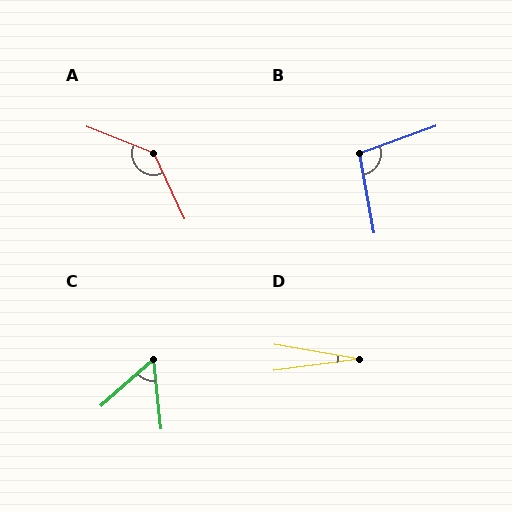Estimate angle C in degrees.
Approximately 55 degrees.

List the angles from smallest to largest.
D (17°), C (55°), B (100°), A (136°).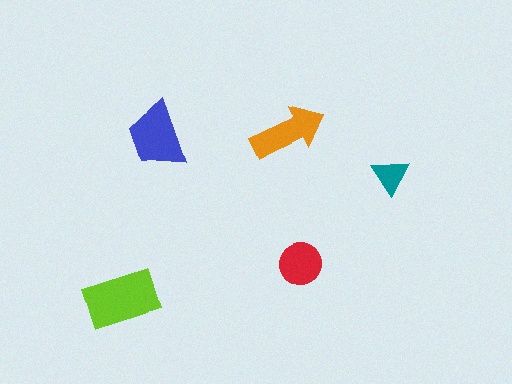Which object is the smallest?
The teal triangle.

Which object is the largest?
The lime rectangle.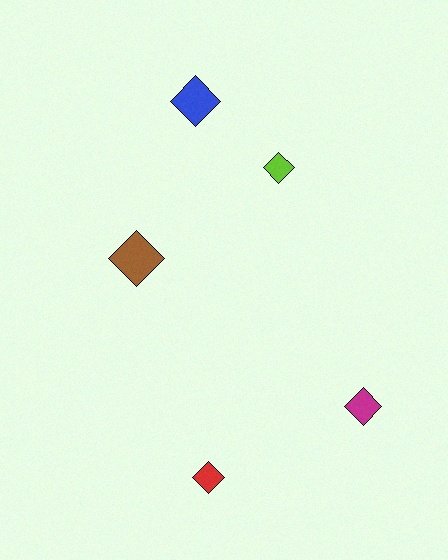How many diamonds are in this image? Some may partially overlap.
There are 5 diamonds.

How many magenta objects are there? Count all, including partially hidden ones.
There is 1 magenta object.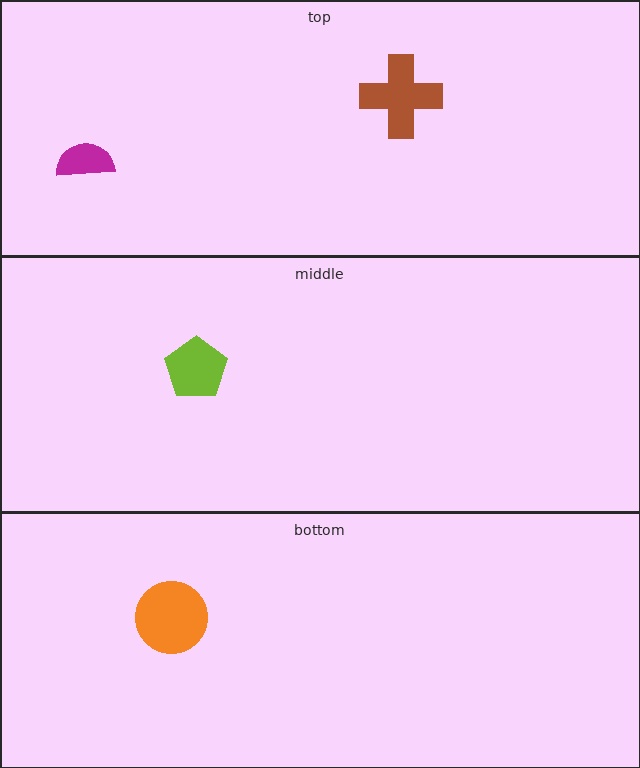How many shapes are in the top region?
2.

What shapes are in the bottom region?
The orange circle.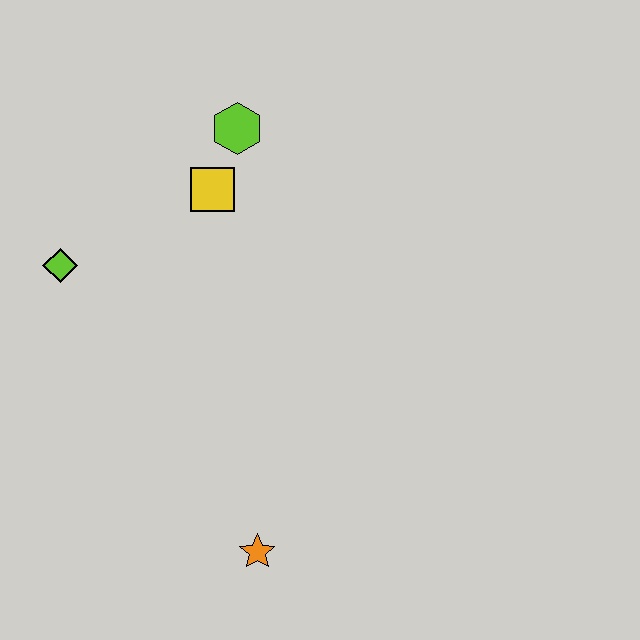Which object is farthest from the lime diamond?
The orange star is farthest from the lime diamond.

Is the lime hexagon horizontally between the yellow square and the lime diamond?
No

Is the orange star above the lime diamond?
No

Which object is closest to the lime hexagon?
The yellow square is closest to the lime hexagon.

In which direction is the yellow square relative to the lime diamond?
The yellow square is to the right of the lime diamond.